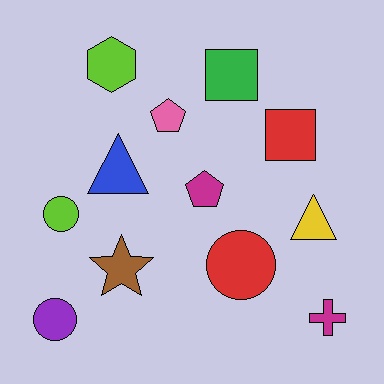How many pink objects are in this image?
There is 1 pink object.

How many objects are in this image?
There are 12 objects.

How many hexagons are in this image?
There is 1 hexagon.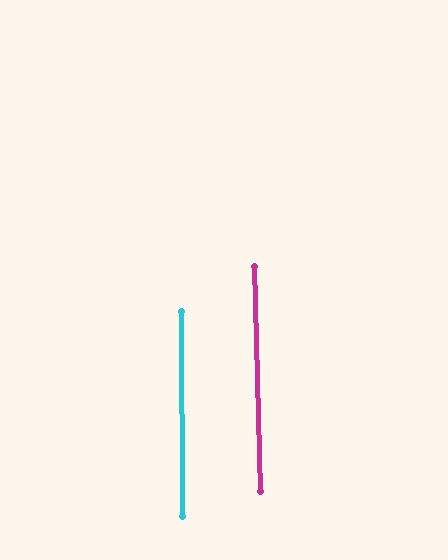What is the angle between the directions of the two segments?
Approximately 1 degree.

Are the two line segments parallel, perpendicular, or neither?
Parallel — their directions differ by only 1.3°.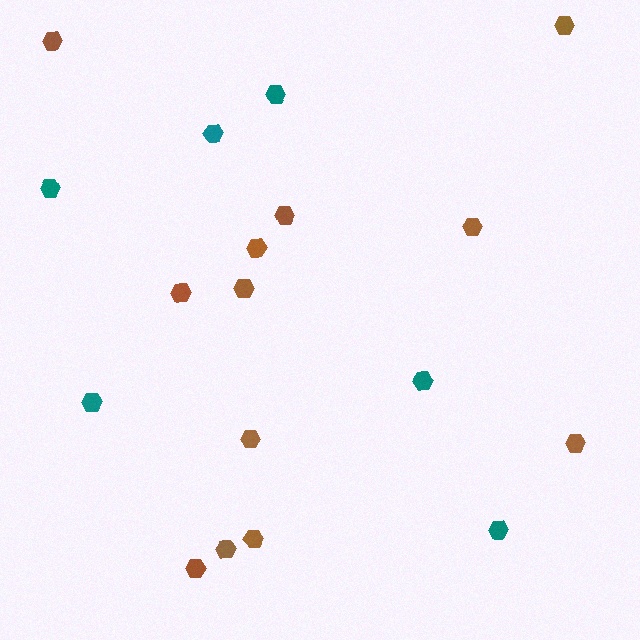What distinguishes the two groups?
There are 2 groups: one group of teal hexagons (6) and one group of brown hexagons (12).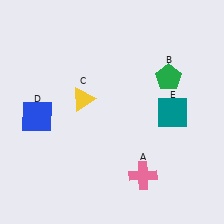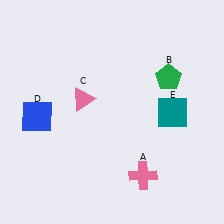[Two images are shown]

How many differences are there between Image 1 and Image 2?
There is 1 difference between the two images.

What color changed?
The triangle (C) changed from yellow in Image 1 to pink in Image 2.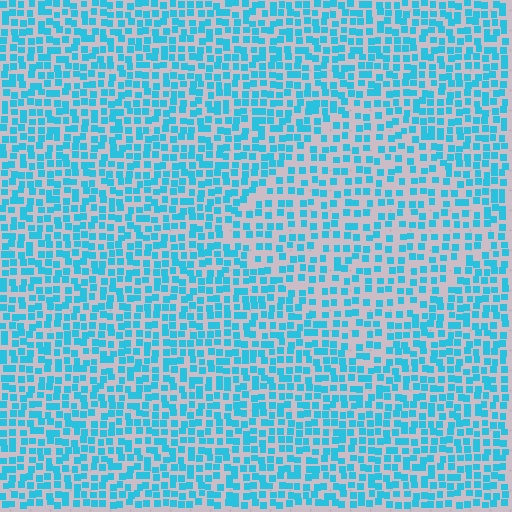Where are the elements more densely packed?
The elements are more densely packed outside the diamond boundary.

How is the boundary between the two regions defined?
The boundary is defined by a change in element density (approximately 1.5x ratio). All elements are the same color, size, and shape.